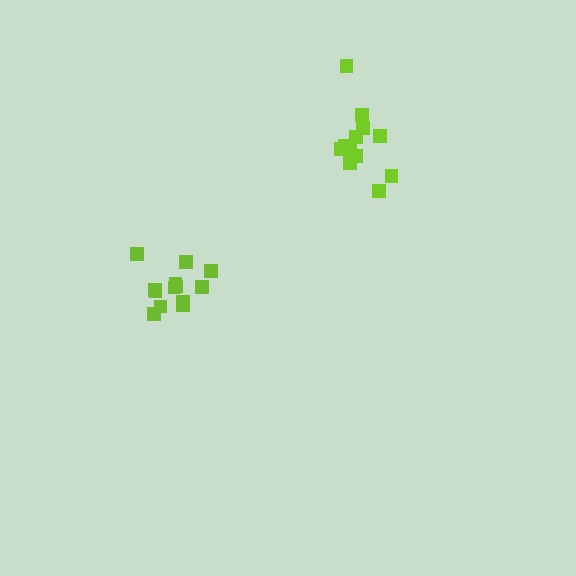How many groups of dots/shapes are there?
There are 2 groups.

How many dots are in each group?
Group 1: 13 dots, Group 2: 13 dots (26 total).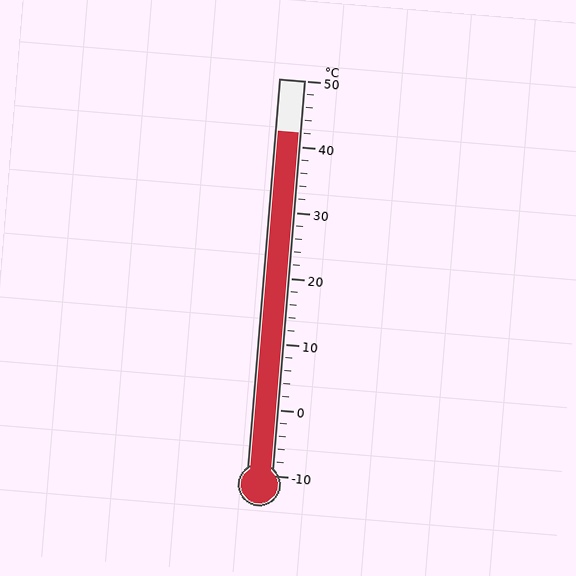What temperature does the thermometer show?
The thermometer shows approximately 42°C.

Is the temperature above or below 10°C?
The temperature is above 10°C.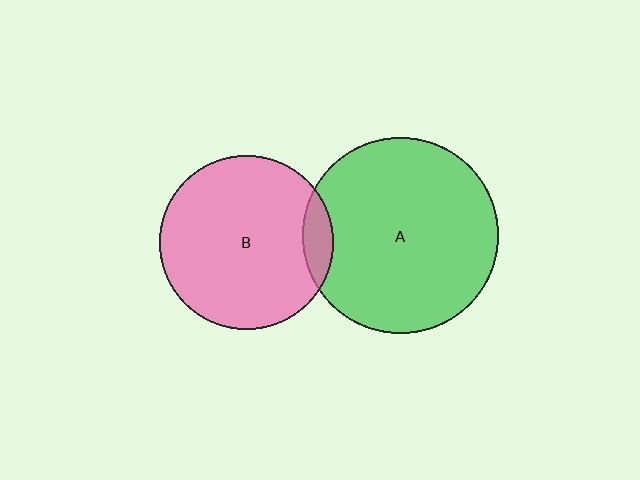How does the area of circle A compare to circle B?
Approximately 1.3 times.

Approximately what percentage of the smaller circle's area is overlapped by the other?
Approximately 10%.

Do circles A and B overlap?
Yes.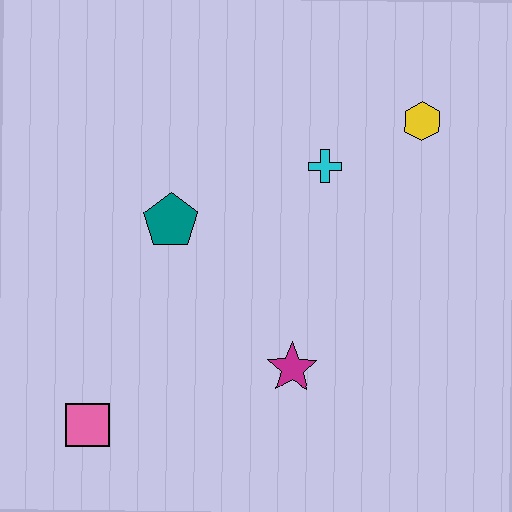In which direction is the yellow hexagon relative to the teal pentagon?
The yellow hexagon is to the right of the teal pentagon.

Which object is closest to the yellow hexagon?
The cyan cross is closest to the yellow hexagon.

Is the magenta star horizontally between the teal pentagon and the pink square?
No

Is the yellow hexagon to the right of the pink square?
Yes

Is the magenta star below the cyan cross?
Yes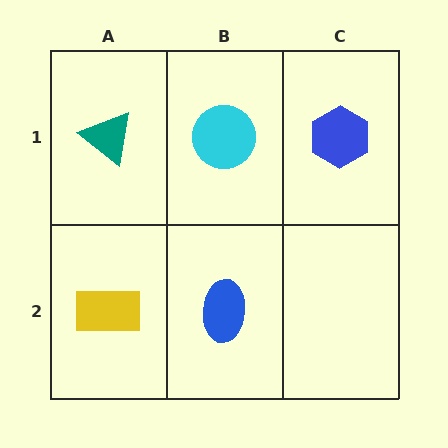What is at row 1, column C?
A blue hexagon.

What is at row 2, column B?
A blue ellipse.